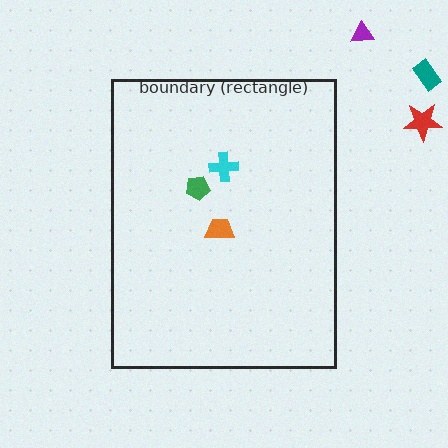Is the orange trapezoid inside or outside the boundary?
Inside.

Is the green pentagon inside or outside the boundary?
Inside.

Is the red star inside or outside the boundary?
Outside.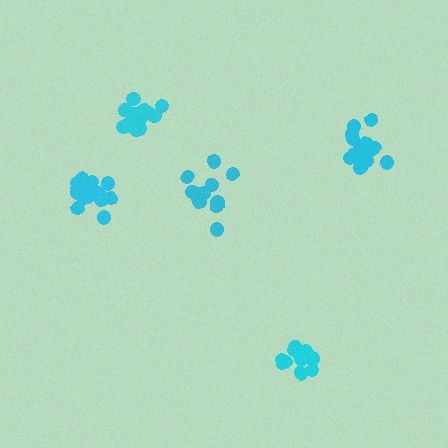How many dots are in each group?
Group 1: 16 dots, Group 2: 15 dots, Group 3: 16 dots, Group 4: 12 dots, Group 5: 13 dots (72 total).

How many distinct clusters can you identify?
There are 5 distinct clusters.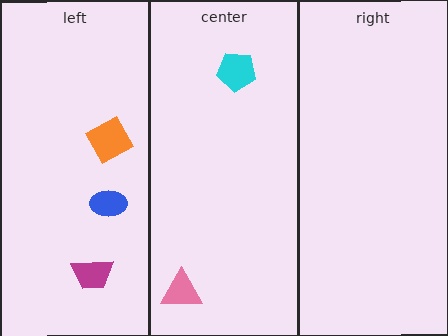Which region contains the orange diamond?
The left region.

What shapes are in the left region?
The orange diamond, the magenta trapezoid, the blue ellipse.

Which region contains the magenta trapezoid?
The left region.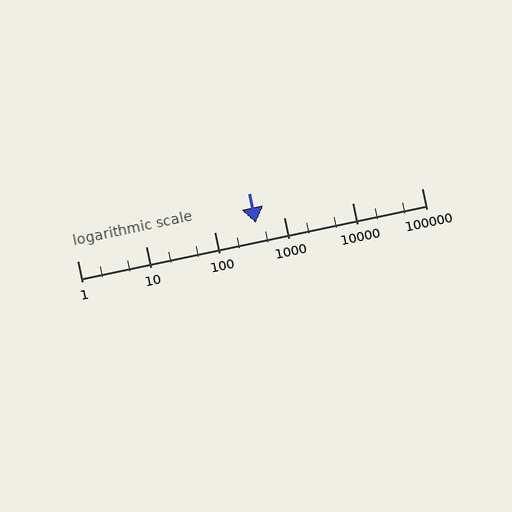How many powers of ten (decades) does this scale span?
The scale spans 5 decades, from 1 to 100000.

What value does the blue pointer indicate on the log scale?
The pointer indicates approximately 390.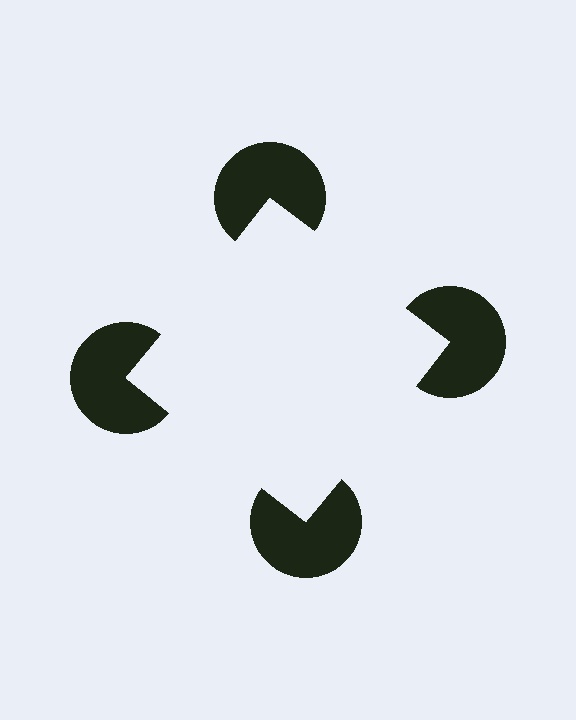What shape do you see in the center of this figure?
An illusory square — its edges are inferred from the aligned wedge cuts in the pac-man discs, not physically drawn.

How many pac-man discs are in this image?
There are 4 — one at each vertex of the illusory square.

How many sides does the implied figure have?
4 sides.